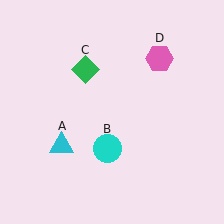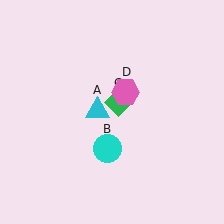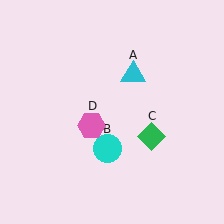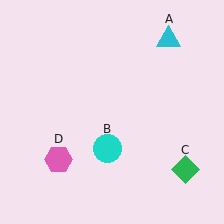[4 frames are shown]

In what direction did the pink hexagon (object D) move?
The pink hexagon (object D) moved down and to the left.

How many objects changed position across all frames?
3 objects changed position: cyan triangle (object A), green diamond (object C), pink hexagon (object D).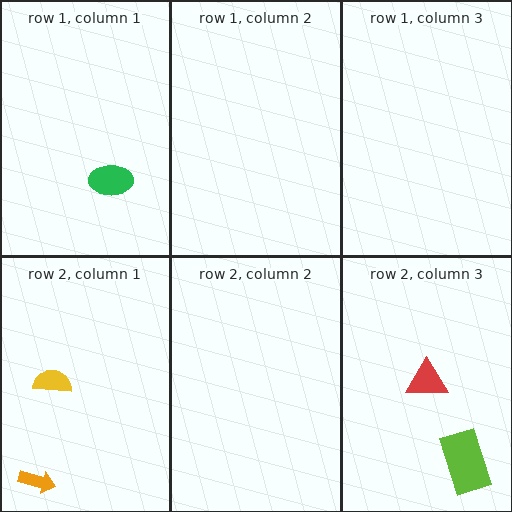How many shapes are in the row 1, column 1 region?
1.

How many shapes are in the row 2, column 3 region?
2.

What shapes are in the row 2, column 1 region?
The yellow semicircle, the orange arrow.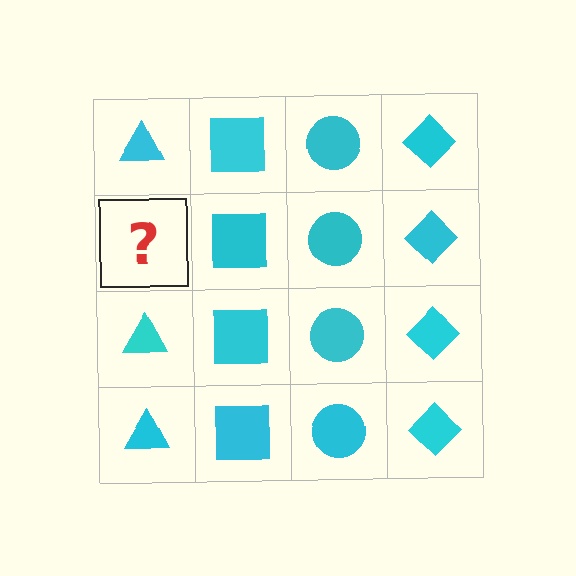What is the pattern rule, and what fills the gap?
The rule is that each column has a consistent shape. The gap should be filled with a cyan triangle.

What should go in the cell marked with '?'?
The missing cell should contain a cyan triangle.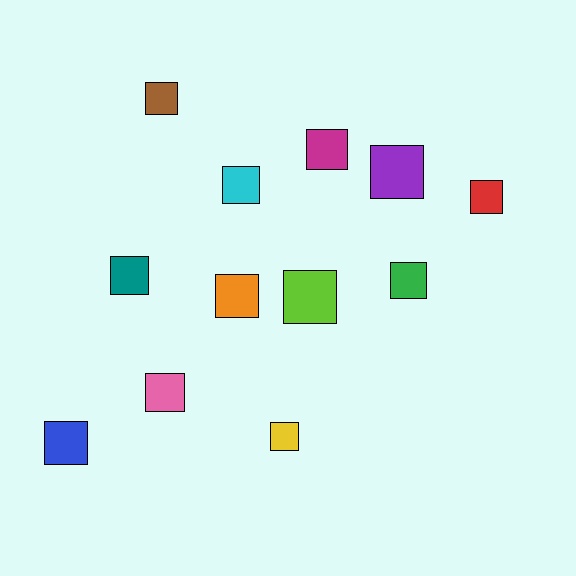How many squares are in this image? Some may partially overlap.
There are 12 squares.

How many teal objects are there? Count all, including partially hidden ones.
There is 1 teal object.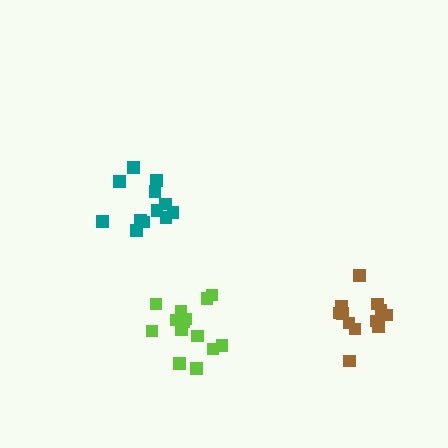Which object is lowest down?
The lime cluster is bottommost.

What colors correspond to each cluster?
The clusters are colored: brown, teal, lime.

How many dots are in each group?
Group 1: 12 dots, Group 2: 12 dots, Group 3: 14 dots (38 total).